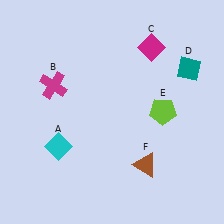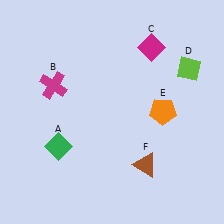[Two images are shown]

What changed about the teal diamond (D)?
In Image 1, D is teal. In Image 2, it changed to lime.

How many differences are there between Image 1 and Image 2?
There are 3 differences between the two images.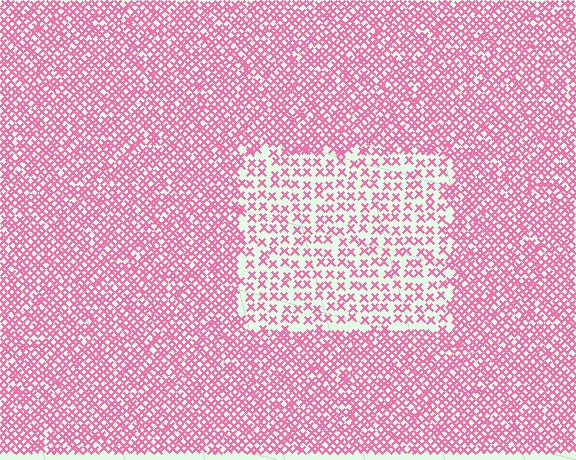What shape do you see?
I see a rectangle.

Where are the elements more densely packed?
The elements are more densely packed outside the rectangle boundary.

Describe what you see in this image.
The image contains small pink elements arranged at two different densities. A rectangle-shaped region is visible where the elements are less densely packed than the surrounding area.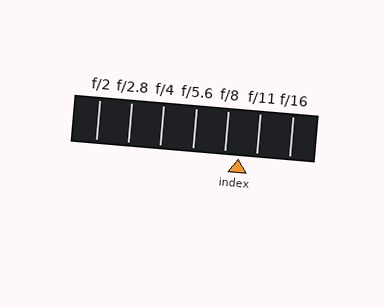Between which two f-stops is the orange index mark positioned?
The index mark is between f/8 and f/11.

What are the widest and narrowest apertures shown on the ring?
The widest aperture shown is f/2 and the narrowest is f/16.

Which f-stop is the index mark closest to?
The index mark is closest to f/8.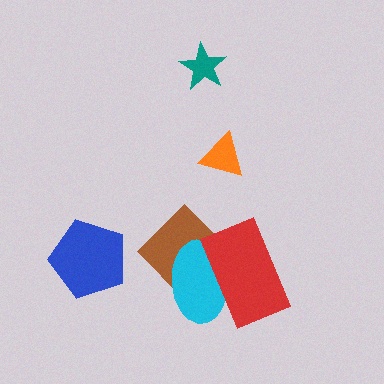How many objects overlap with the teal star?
0 objects overlap with the teal star.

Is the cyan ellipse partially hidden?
Yes, it is partially covered by another shape.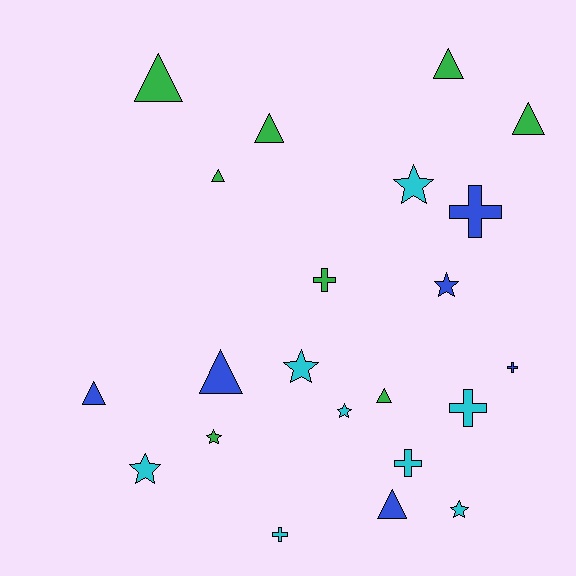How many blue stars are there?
There is 1 blue star.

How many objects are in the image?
There are 22 objects.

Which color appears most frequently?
Cyan, with 8 objects.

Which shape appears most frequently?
Triangle, with 9 objects.